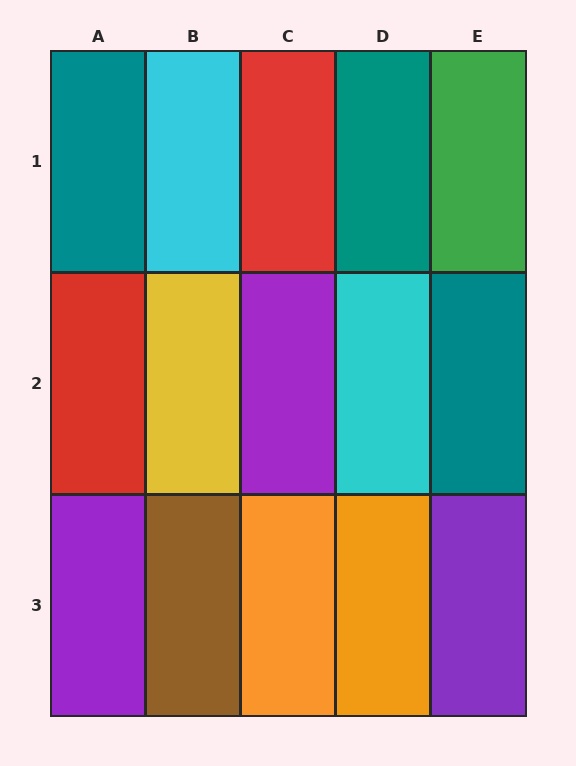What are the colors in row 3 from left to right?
Purple, brown, orange, orange, purple.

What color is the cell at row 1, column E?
Green.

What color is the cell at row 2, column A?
Red.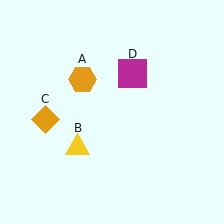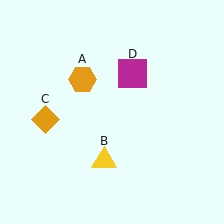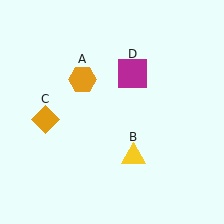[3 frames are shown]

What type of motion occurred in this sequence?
The yellow triangle (object B) rotated counterclockwise around the center of the scene.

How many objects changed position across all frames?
1 object changed position: yellow triangle (object B).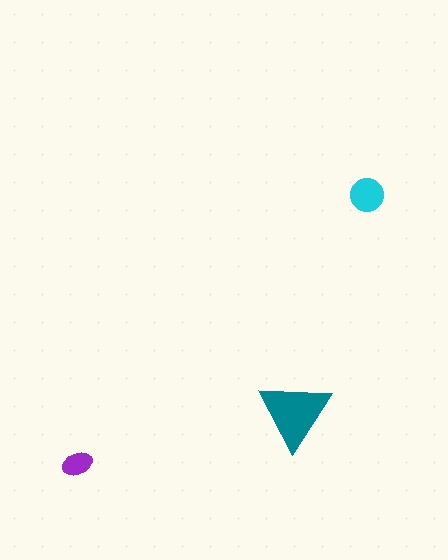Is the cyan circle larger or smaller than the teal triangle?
Smaller.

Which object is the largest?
The teal triangle.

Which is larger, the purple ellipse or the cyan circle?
The cyan circle.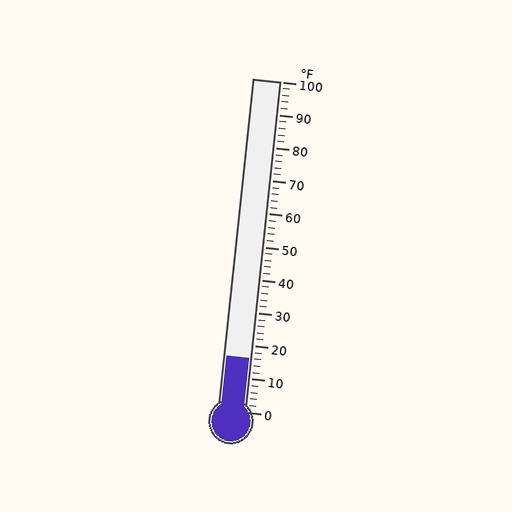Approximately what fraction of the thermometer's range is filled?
The thermometer is filled to approximately 15% of its range.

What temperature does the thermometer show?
The thermometer shows approximately 16°F.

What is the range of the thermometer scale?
The thermometer scale ranges from 0°F to 100°F.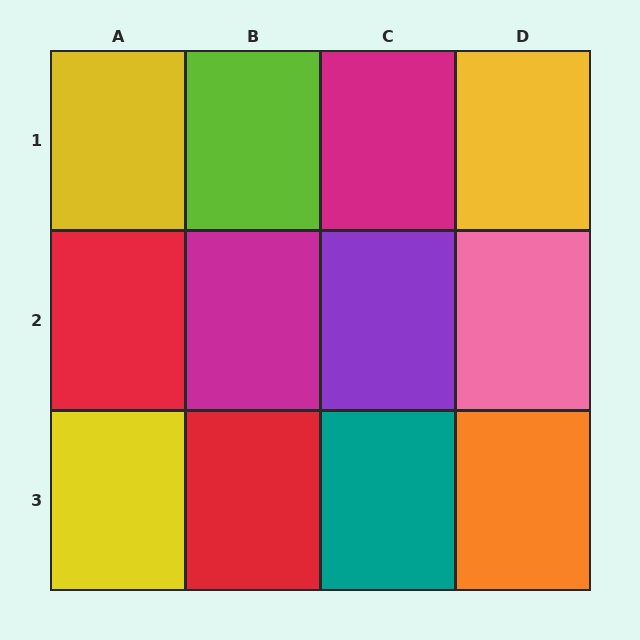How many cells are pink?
1 cell is pink.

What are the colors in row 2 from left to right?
Red, magenta, purple, pink.